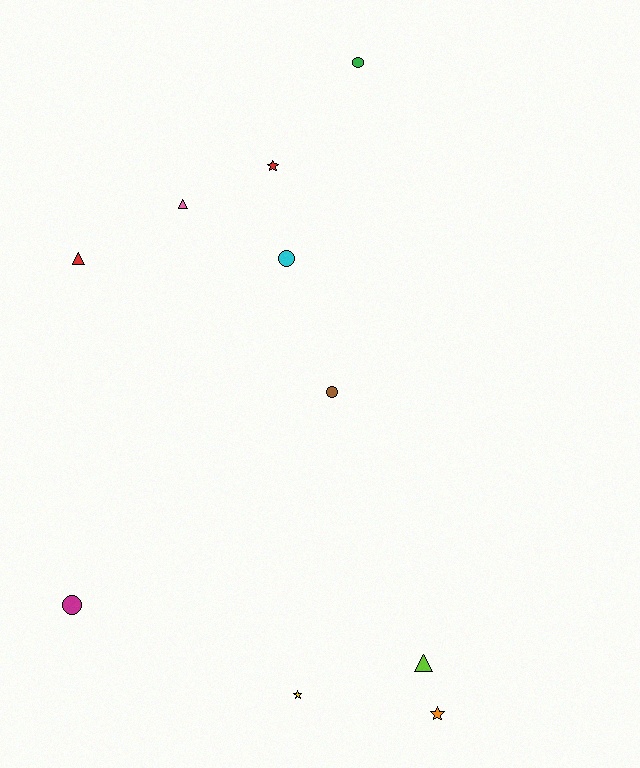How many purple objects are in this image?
There are no purple objects.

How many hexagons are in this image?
There are no hexagons.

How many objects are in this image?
There are 10 objects.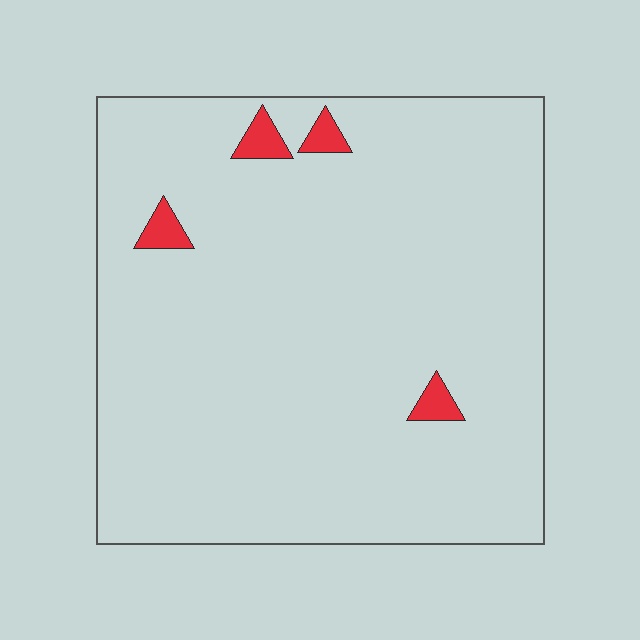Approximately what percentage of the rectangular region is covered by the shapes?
Approximately 5%.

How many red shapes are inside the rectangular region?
4.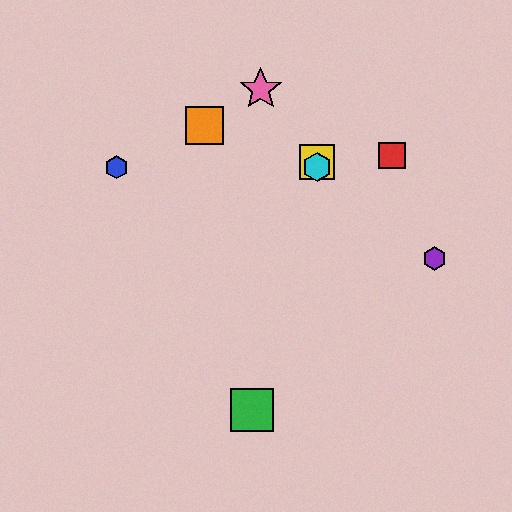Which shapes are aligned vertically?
The yellow square, the cyan hexagon are aligned vertically.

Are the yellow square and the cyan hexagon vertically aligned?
Yes, both are at x≈317.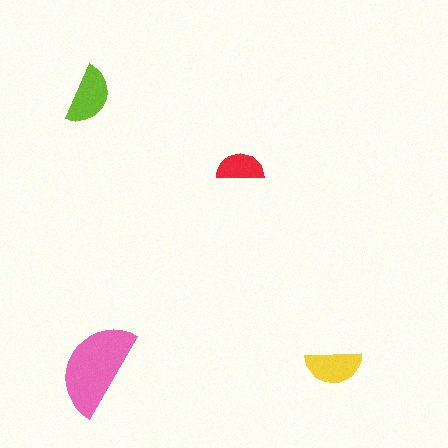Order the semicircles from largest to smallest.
the pink one, the lime one, the yellow one, the red one.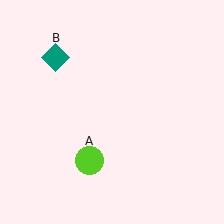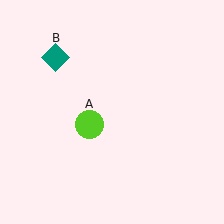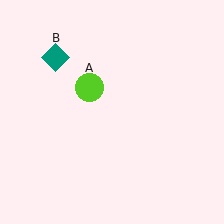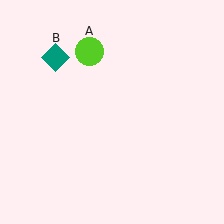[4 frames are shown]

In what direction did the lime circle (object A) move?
The lime circle (object A) moved up.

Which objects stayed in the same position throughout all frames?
Teal diamond (object B) remained stationary.